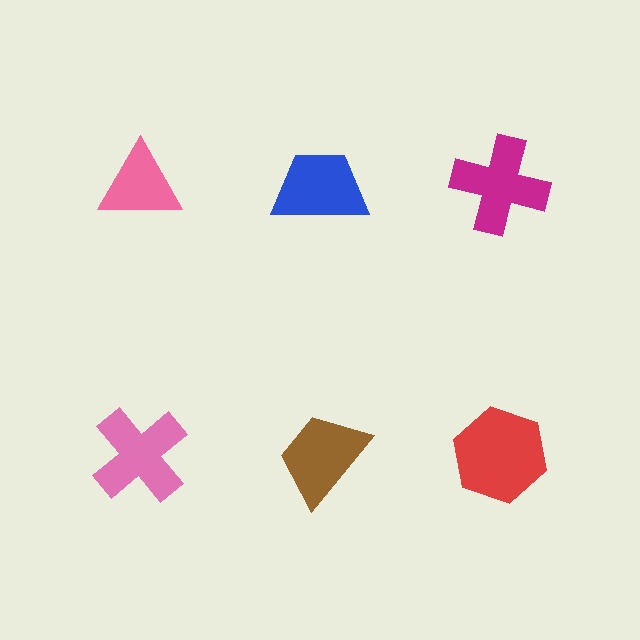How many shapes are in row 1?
3 shapes.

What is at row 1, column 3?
A magenta cross.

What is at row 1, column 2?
A blue trapezoid.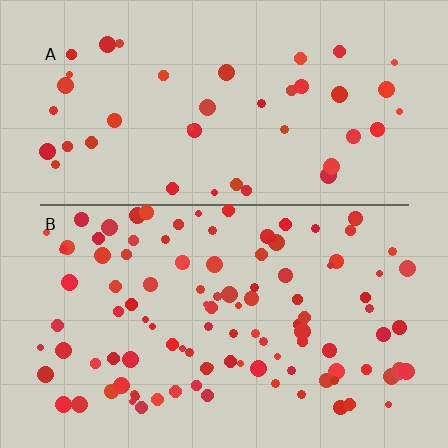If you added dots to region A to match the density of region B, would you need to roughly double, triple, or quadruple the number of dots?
Approximately double.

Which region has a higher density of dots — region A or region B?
B (the bottom).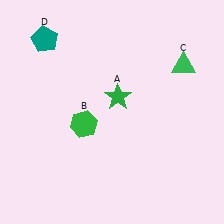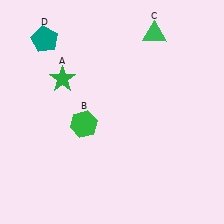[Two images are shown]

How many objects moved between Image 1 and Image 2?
2 objects moved between the two images.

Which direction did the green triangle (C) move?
The green triangle (C) moved up.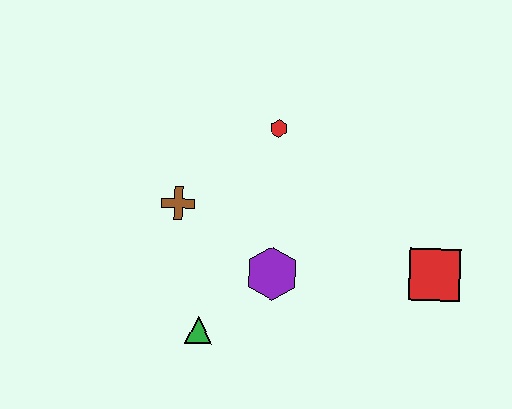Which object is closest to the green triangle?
The purple hexagon is closest to the green triangle.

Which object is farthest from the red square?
The brown cross is farthest from the red square.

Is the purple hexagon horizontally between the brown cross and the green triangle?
No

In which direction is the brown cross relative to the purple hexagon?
The brown cross is to the left of the purple hexagon.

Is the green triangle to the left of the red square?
Yes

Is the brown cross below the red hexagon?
Yes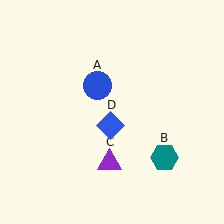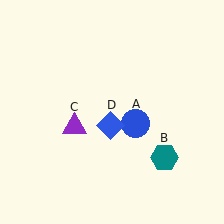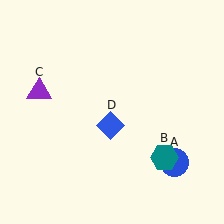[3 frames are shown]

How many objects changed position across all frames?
2 objects changed position: blue circle (object A), purple triangle (object C).